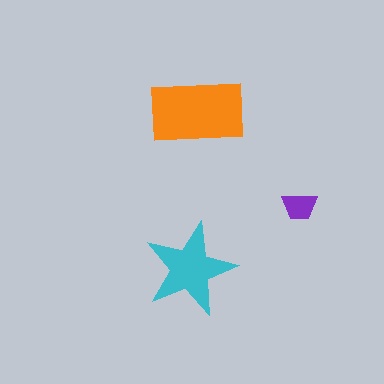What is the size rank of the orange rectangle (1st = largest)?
1st.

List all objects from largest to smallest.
The orange rectangle, the cyan star, the purple trapezoid.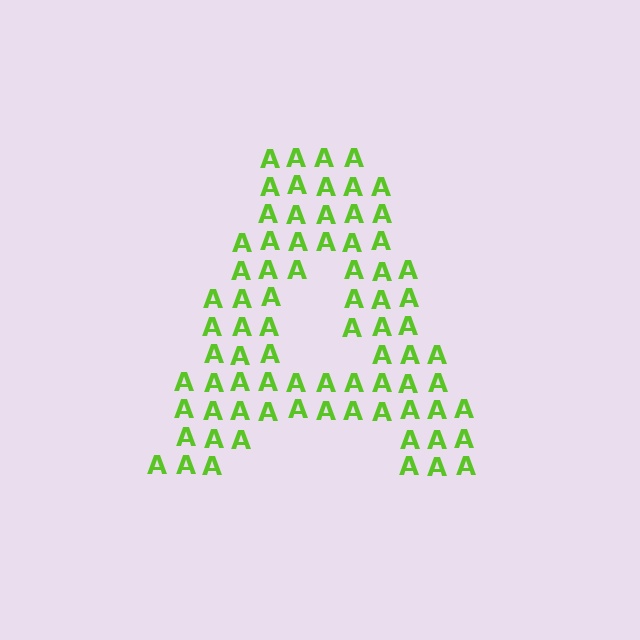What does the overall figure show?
The overall figure shows the letter A.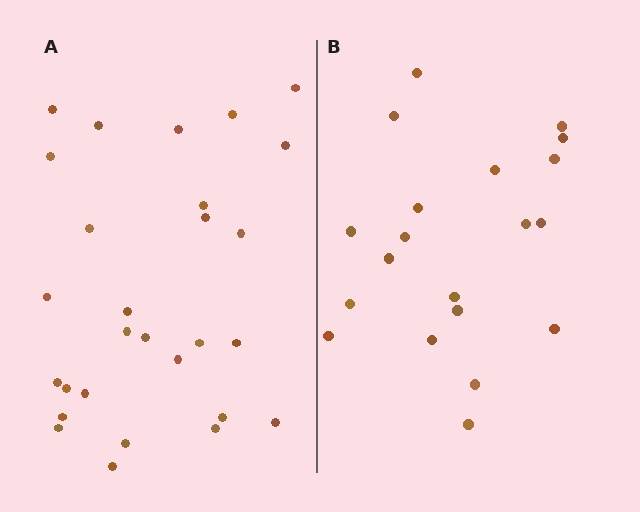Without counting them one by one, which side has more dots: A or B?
Region A (the left region) has more dots.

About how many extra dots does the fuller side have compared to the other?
Region A has roughly 8 or so more dots than region B.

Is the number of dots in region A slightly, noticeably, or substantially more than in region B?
Region A has noticeably more, but not dramatically so. The ratio is roughly 1.4 to 1.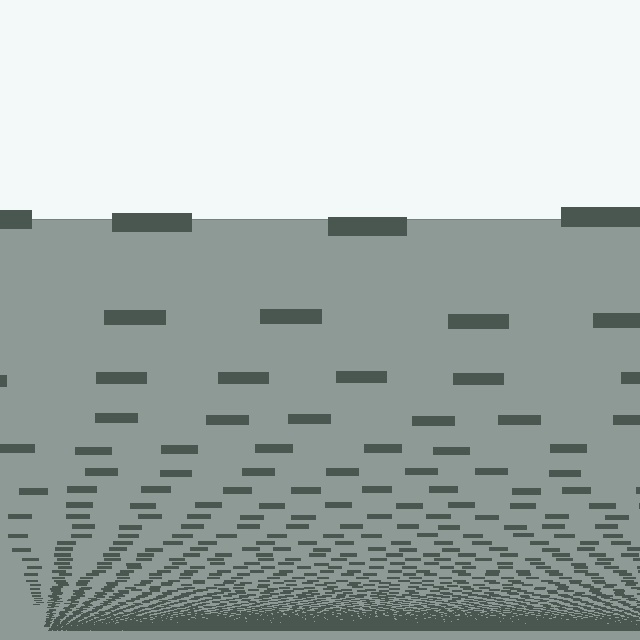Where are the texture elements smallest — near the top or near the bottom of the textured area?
Near the bottom.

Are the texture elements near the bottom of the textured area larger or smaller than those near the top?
Smaller. The gradient is inverted — elements near the bottom are smaller and denser.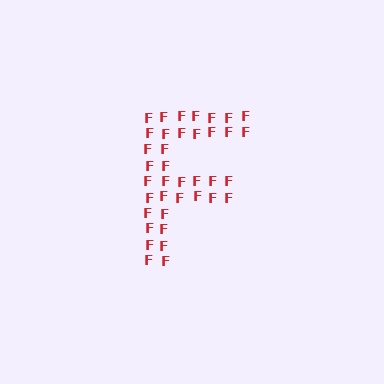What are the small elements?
The small elements are letter F's.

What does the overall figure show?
The overall figure shows the letter F.